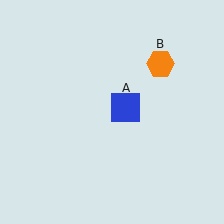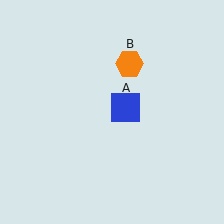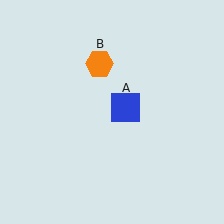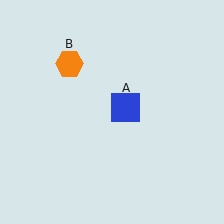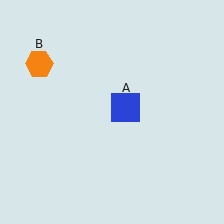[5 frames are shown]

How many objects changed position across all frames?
1 object changed position: orange hexagon (object B).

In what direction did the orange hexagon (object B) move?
The orange hexagon (object B) moved left.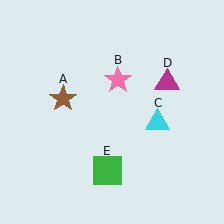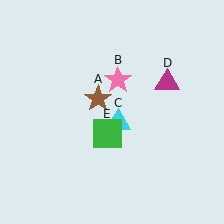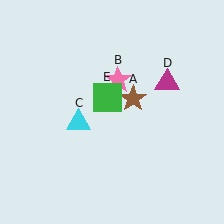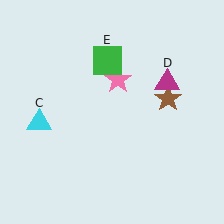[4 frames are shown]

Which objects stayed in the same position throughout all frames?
Pink star (object B) and magenta triangle (object D) remained stationary.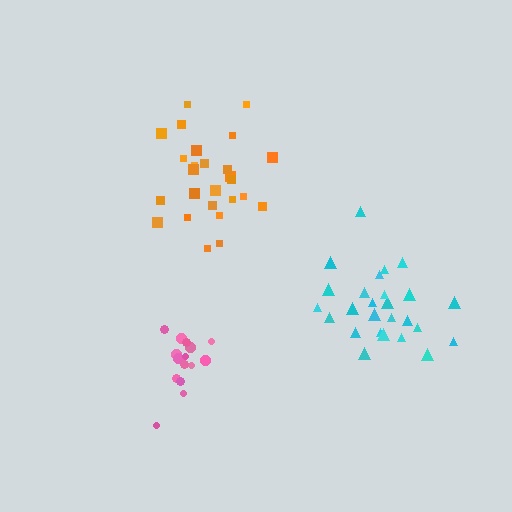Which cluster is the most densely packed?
Pink.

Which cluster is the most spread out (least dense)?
Orange.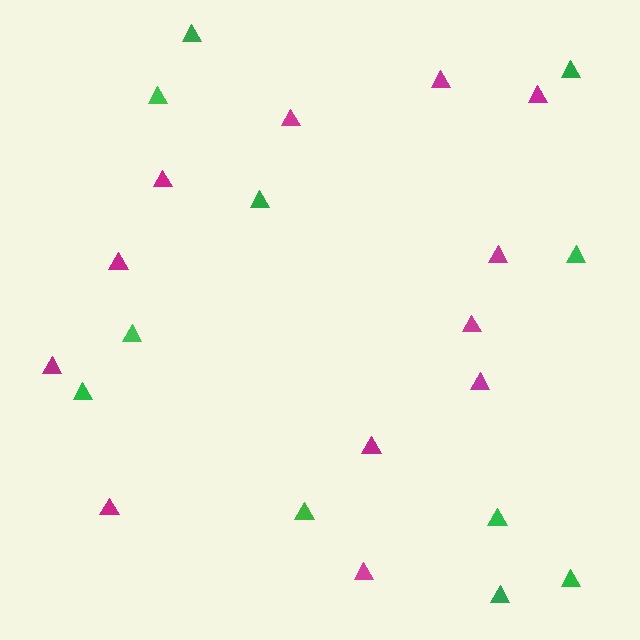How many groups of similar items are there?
There are 2 groups: one group of magenta triangles (12) and one group of green triangles (11).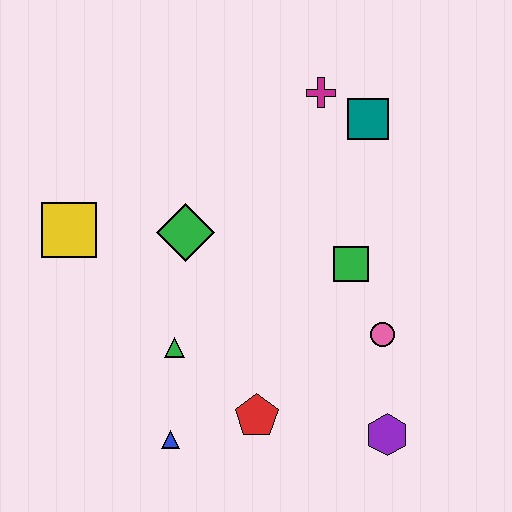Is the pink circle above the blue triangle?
Yes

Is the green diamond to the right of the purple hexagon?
No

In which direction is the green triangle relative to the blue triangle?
The green triangle is above the blue triangle.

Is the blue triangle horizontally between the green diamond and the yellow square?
Yes